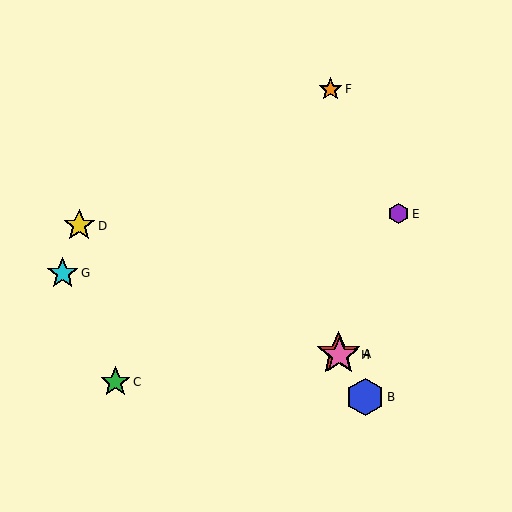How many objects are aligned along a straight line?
3 objects (A, B, H) are aligned along a straight line.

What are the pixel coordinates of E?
Object E is at (399, 214).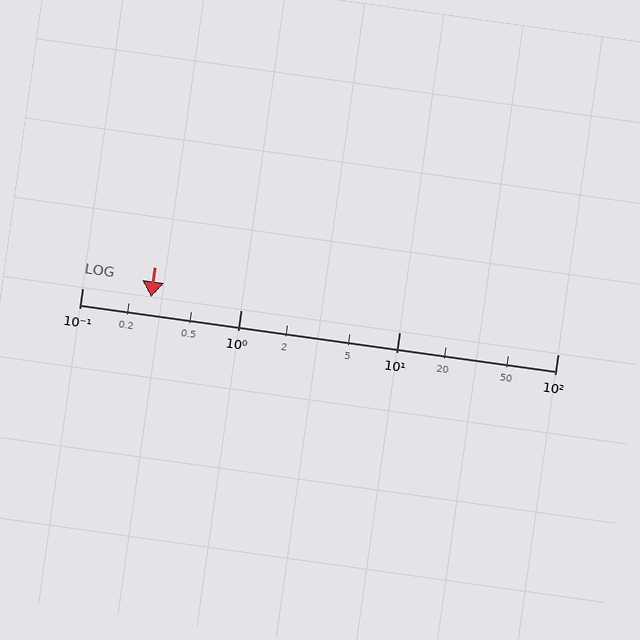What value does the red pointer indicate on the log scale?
The pointer indicates approximately 0.27.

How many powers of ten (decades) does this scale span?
The scale spans 3 decades, from 0.1 to 100.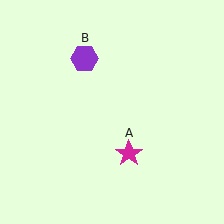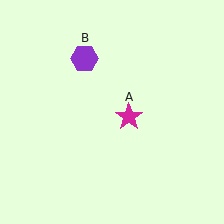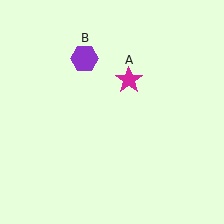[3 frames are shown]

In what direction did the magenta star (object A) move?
The magenta star (object A) moved up.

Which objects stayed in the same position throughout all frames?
Purple hexagon (object B) remained stationary.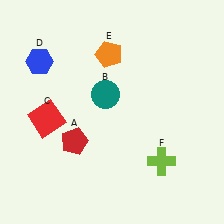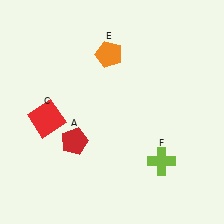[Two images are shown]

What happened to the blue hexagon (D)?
The blue hexagon (D) was removed in Image 2. It was in the top-left area of Image 1.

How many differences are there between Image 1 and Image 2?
There are 2 differences between the two images.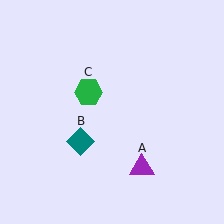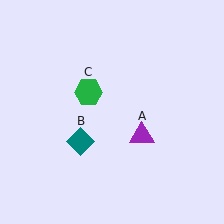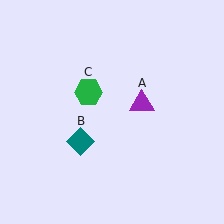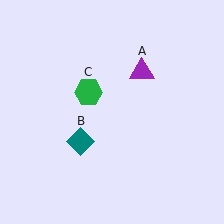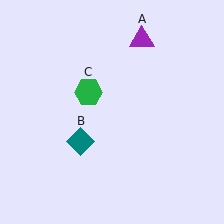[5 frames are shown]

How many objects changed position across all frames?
1 object changed position: purple triangle (object A).